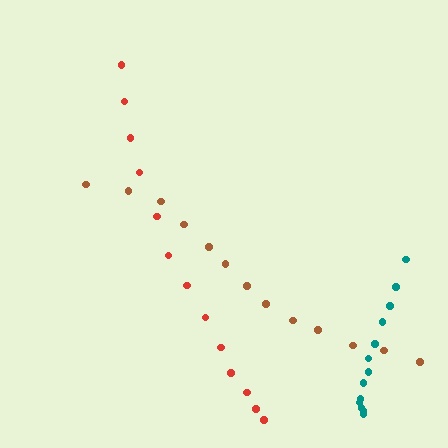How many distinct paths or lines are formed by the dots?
There are 3 distinct paths.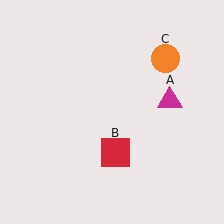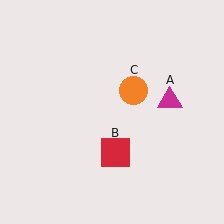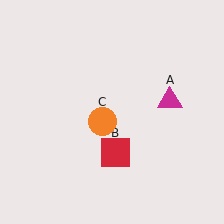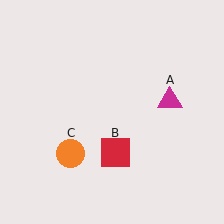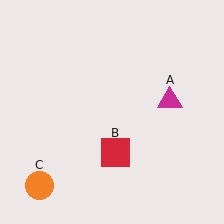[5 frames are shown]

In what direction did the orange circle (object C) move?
The orange circle (object C) moved down and to the left.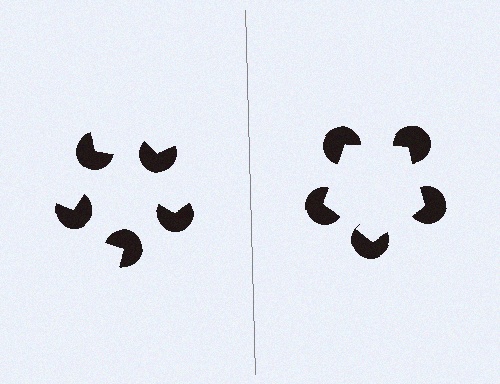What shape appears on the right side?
An illusory pentagon.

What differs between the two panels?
The pac-man discs are positioned identically on both sides; only the wedge orientations differ. On the right they align to a pentagon; on the left they are misaligned.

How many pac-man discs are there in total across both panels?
10 — 5 on each side.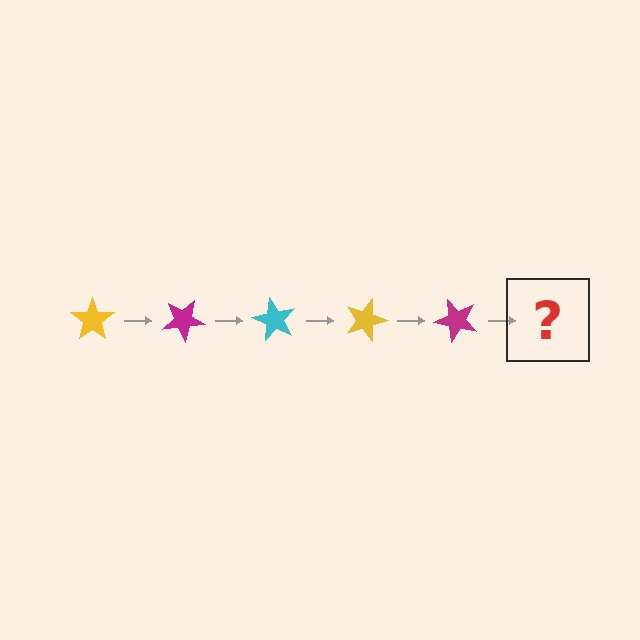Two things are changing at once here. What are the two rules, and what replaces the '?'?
The two rules are that it rotates 30 degrees each step and the color cycles through yellow, magenta, and cyan. The '?' should be a cyan star, rotated 150 degrees from the start.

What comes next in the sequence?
The next element should be a cyan star, rotated 150 degrees from the start.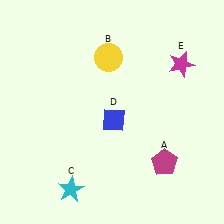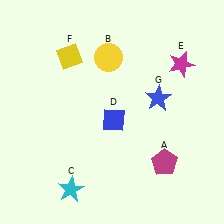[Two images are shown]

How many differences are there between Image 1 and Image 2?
There are 2 differences between the two images.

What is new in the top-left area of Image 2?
A yellow diamond (F) was added in the top-left area of Image 2.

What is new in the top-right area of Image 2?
A blue star (G) was added in the top-right area of Image 2.